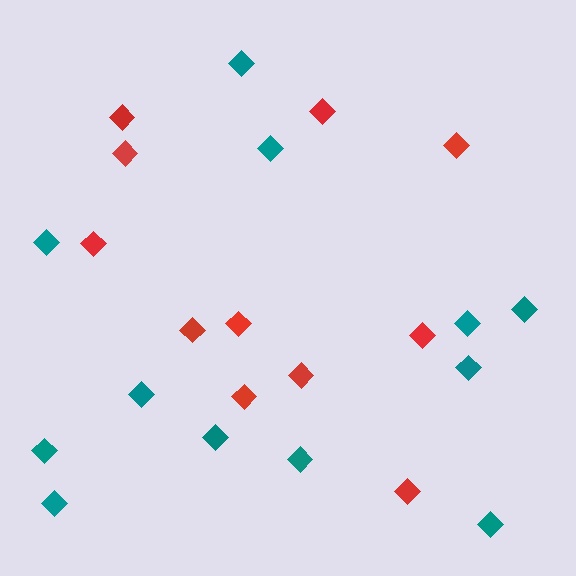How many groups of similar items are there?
There are 2 groups: one group of teal diamonds (12) and one group of red diamonds (11).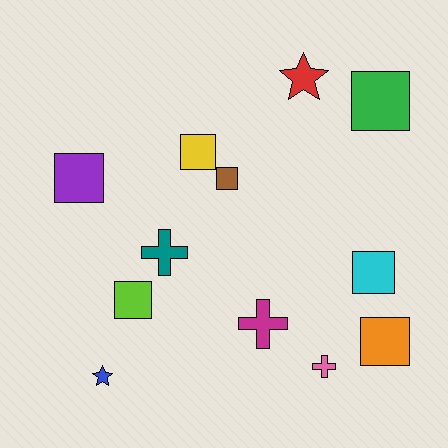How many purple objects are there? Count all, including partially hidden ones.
There is 1 purple object.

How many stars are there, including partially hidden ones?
There are 2 stars.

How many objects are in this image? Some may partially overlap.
There are 12 objects.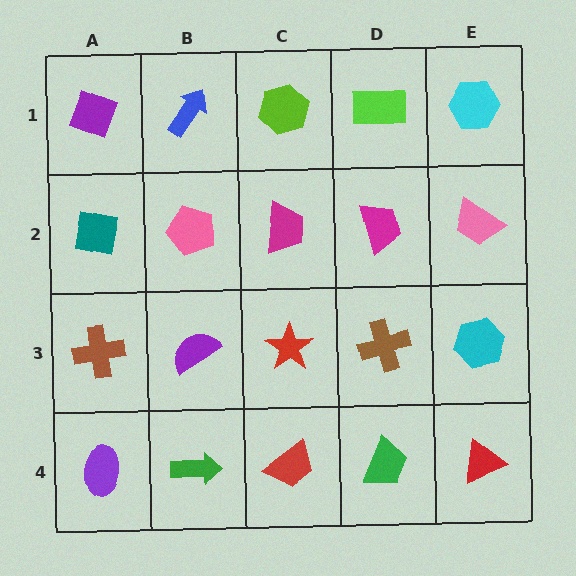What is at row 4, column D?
A green trapezoid.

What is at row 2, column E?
A pink trapezoid.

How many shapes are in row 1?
5 shapes.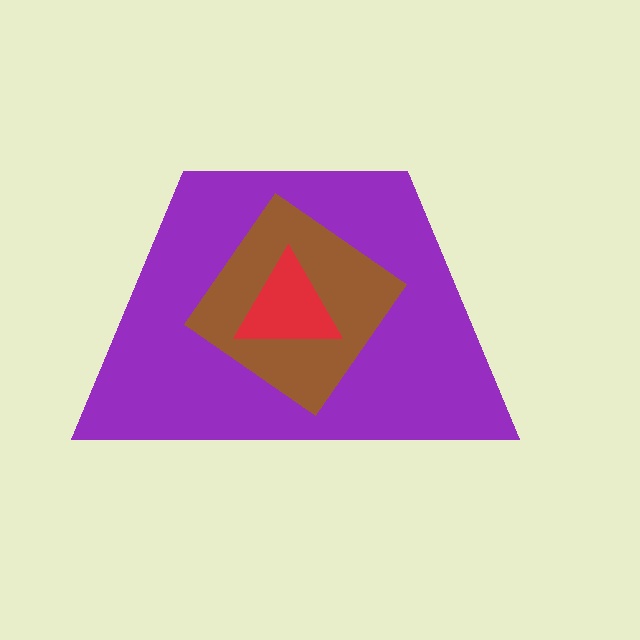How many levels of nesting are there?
3.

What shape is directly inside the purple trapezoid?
The brown diamond.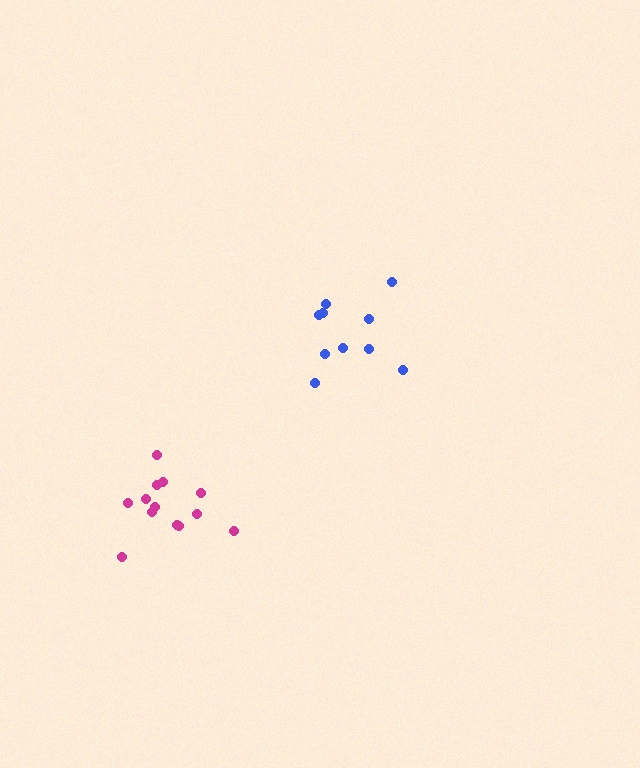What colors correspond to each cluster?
The clusters are colored: magenta, blue.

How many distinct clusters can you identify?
There are 2 distinct clusters.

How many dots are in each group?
Group 1: 13 dots, Group 2: 10 dots (23 total).